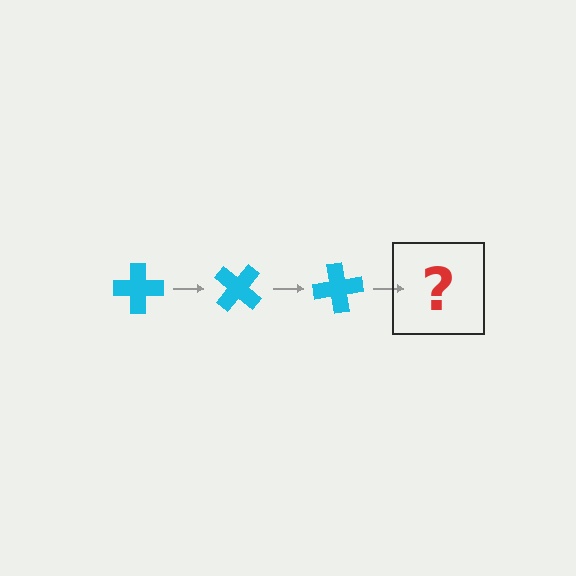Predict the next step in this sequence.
The next step is a cyan cross rotated 120 degrees.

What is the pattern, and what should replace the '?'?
The pattern is that the cross rotates 40 degrees each step. The '?' should be a cyan cross rotated 120 degrees.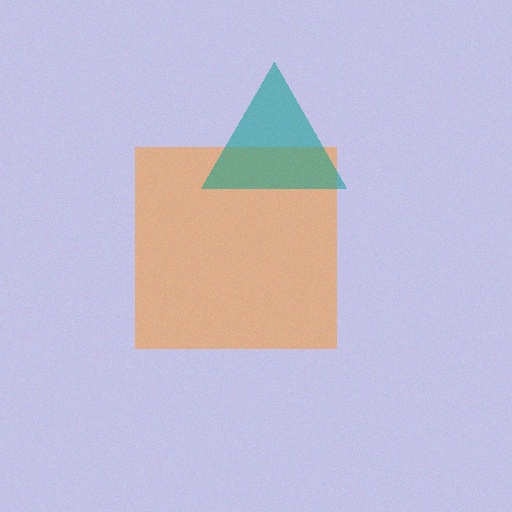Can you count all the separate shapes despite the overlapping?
Yes, there are 2 separate shapes.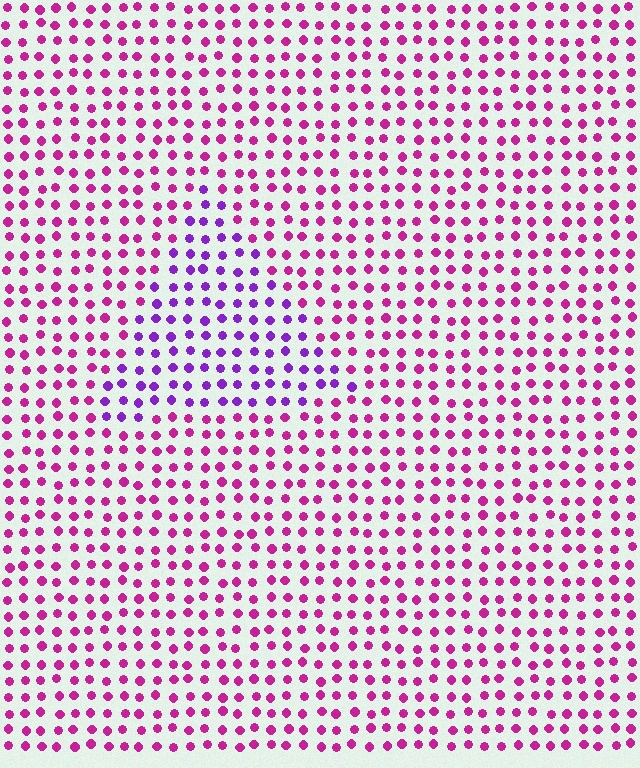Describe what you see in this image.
The image is filled with small magenta elements in a uniform arrangement. A triangle-shaped region is visible where the elements are tinted to a slightly different hue, forming a subtle color boundary.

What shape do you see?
I see a triangle.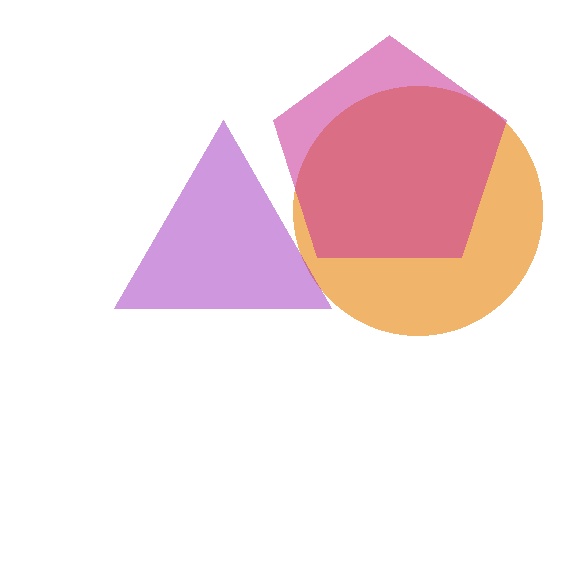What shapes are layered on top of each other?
The layered shapes are: an orange circle, a purple triangle, a magenta pentagon.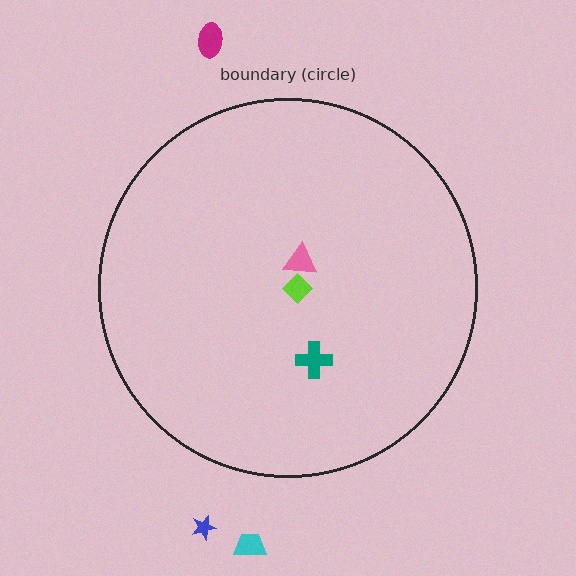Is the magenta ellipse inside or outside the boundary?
Outside.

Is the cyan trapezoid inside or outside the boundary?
Outside.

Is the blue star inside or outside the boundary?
Outside.